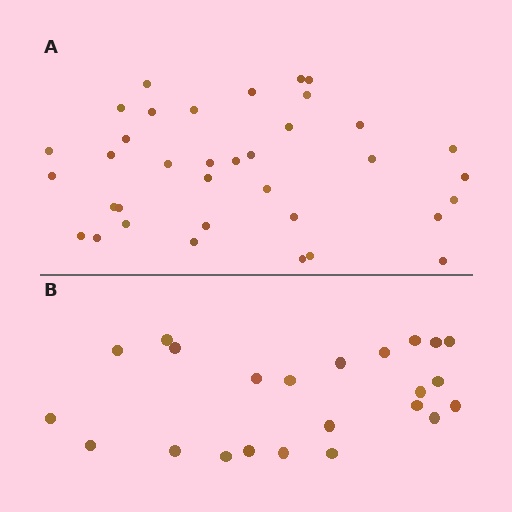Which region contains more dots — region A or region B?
Region A (the top region) has more dots.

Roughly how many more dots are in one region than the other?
Region A has approximately 15 more dots than region B.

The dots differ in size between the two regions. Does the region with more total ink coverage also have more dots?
No. Region B has more total ink coverage because its dots are larger, but region A actually contains more individual dots. Total area can be misleading — the number of items is what matters here.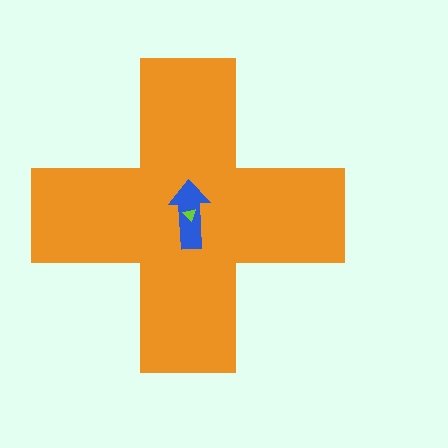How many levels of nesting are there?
3.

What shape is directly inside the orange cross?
The blue arrow.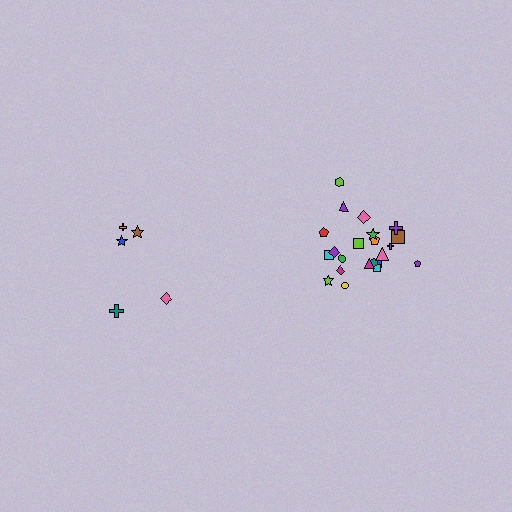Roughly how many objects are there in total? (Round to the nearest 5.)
Roughly 25 objects in total.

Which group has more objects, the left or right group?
The right group.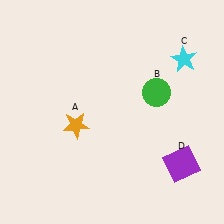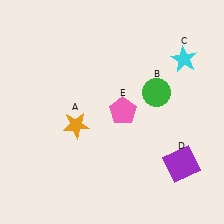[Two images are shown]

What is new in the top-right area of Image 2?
A pink pentagon (E) was added in the top-right area of Image 2.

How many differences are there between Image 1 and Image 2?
There is 1 difference between the two images.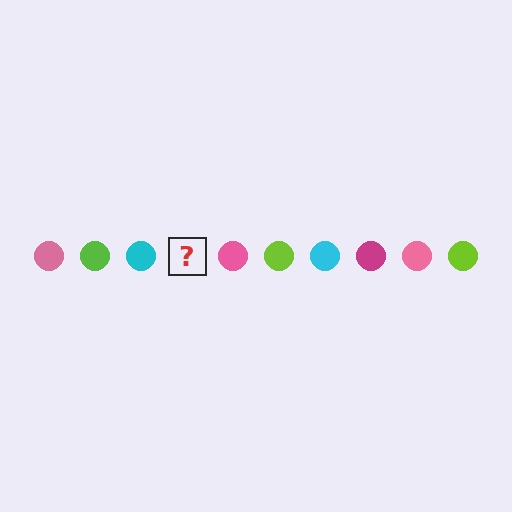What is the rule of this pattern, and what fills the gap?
The rule is that the pattern cycles through pink, lime, cyan, magenta circles. The gap should be filled with a magenta circle.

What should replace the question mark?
The question mark should be replaced with a magenta circle.